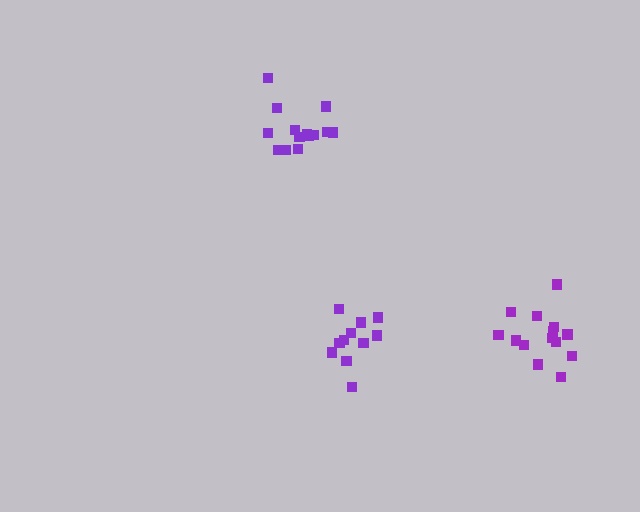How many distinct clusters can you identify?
There are 3 distinct clusters.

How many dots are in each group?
Group 1: 11 dots, Group 2: 14 dots, Group 3: 14 dots (39 total).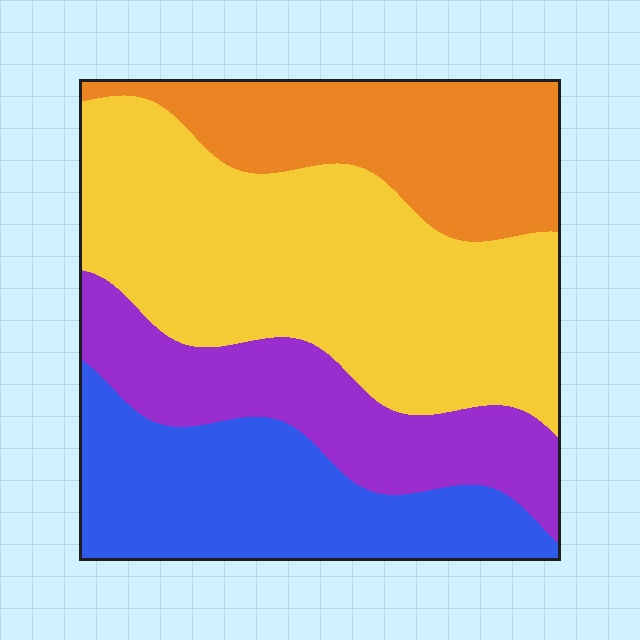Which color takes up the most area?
Yellow, at roughly 40%.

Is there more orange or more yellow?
Yellow.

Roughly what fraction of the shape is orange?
Orange takes up between a sixth and a third of the shape.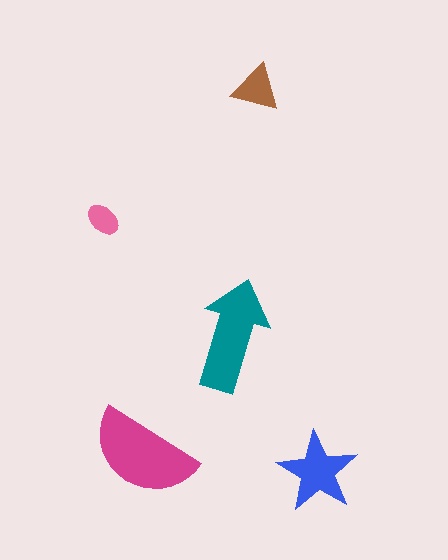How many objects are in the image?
There are 5 objects in the image.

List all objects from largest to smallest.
The magenta semicircle, the teal arrow, the blue star, the brown triangle, the pink ellipse.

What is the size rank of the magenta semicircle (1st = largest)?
1st.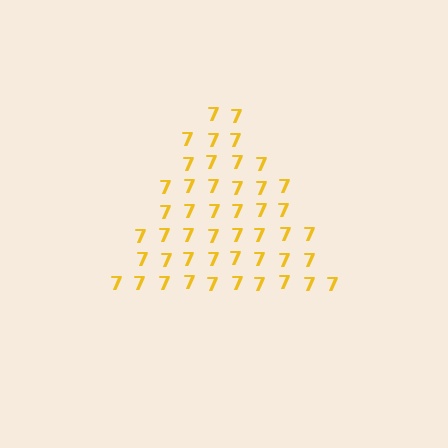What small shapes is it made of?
It is made of small digit 7's.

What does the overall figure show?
The overall figure shows a triangle.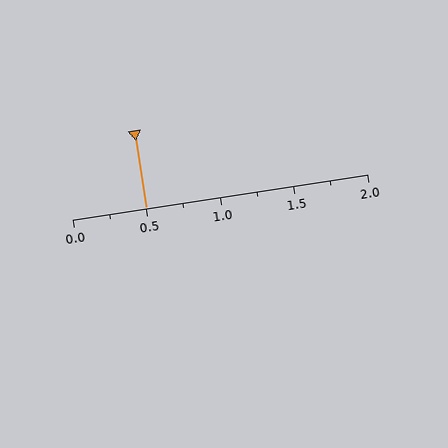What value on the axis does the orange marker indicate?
The marker indicates approximately 0.5.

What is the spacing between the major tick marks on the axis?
The major ticks are spaced 0.5 apart.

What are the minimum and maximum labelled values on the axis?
The axis runs from 0.0 to 2.0.